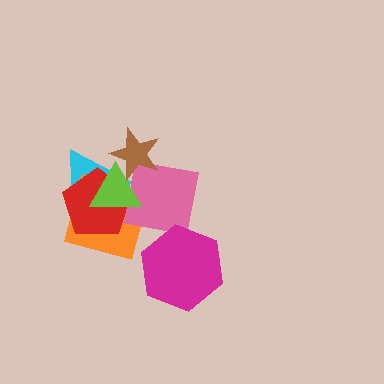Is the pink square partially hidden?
Yes, it is partially covered by another shape.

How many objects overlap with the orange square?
4 objects overlap with the orange square.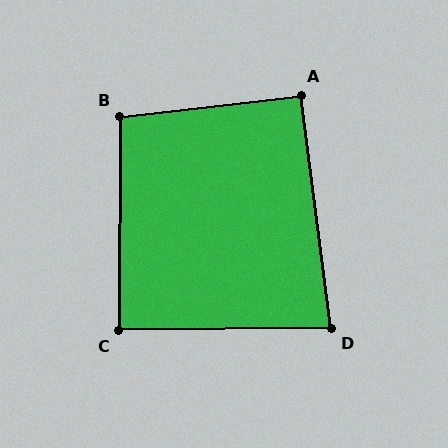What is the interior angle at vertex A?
Approximately 91 degrees (approximately right).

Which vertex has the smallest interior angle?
D, at approximately 83 degrees.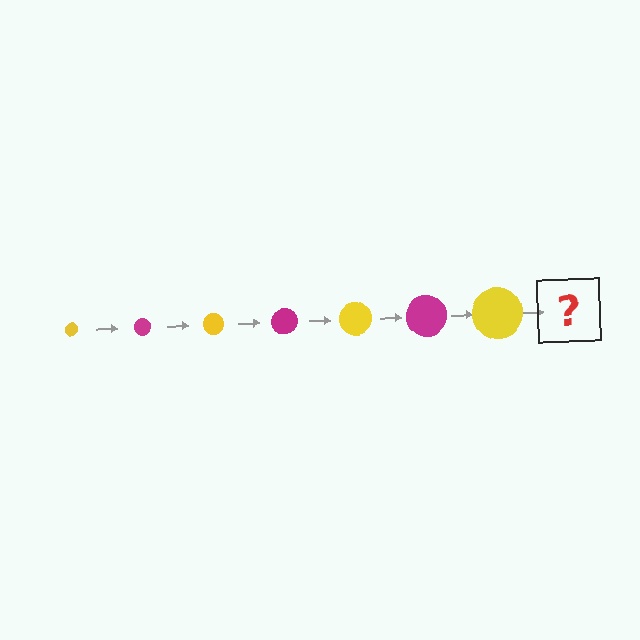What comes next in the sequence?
The next element should be a magenta circle, larger than the previous one.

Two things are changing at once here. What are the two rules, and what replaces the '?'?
The two rules are that the circle grows larger each step and the color cycles through yellow and magenta. The '?' should be a magenta circle, larger than the previous one.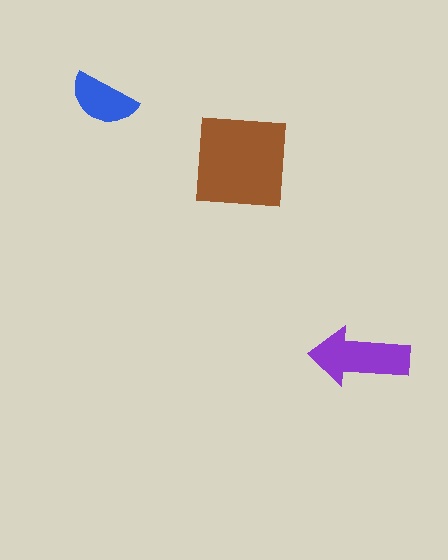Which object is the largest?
The brown square.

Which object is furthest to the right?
The purple arrow is rightmost.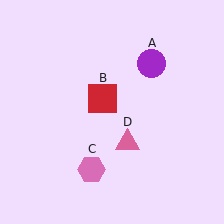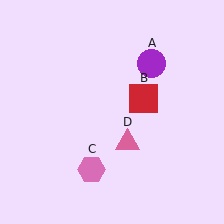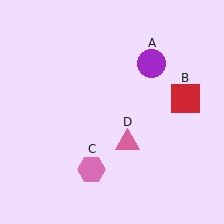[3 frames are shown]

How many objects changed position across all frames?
1 object changed position: red square (object B).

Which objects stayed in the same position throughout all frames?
Purple circle (object A) and pink hexagon (object C) and pink triangle (object D) remained stationary.